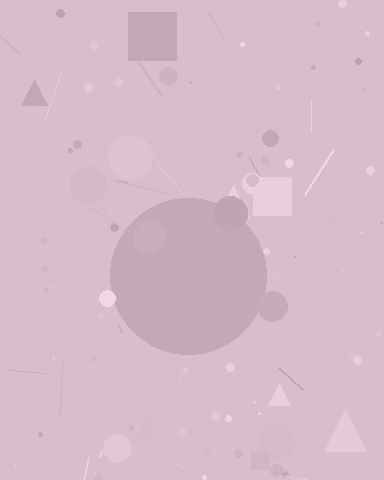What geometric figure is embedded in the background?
A circle is embedded in the background.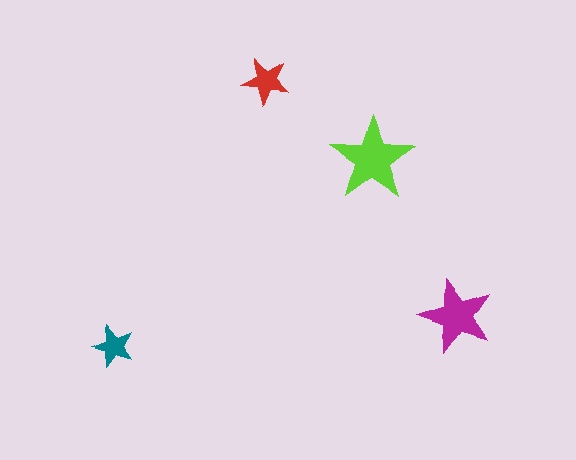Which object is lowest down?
The teal star is bottommost.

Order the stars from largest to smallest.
the lime one, the magenta one, the red one, the teal one.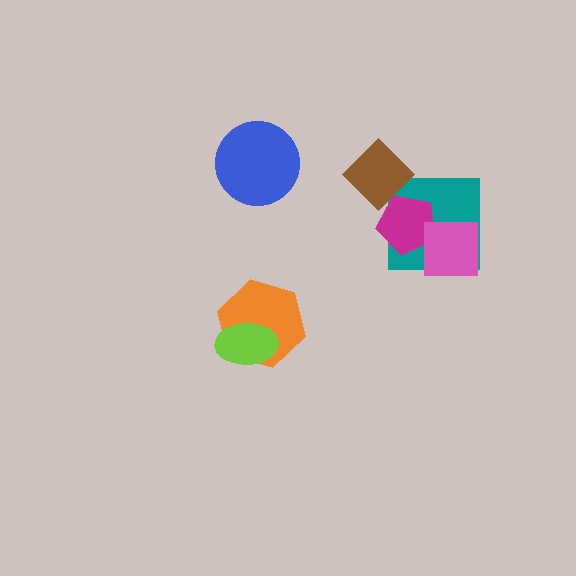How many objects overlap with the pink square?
2 objects overlap with the pink square.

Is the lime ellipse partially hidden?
No, no other shape covers it.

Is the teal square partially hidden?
Yes, it is partially covered by another shape.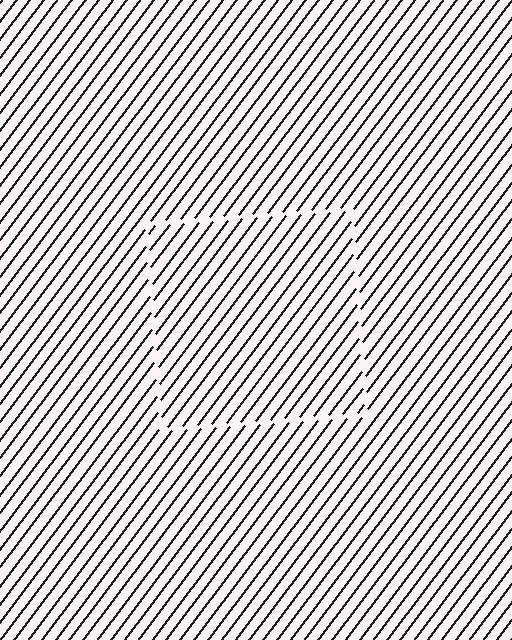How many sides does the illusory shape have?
4 sides — the line-ends trace a square.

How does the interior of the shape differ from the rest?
The interior of the shape contains the same grating, shifted by half a period — the contour is defined by the phase discontinuity where line-ends from the inner and outer gratings abut.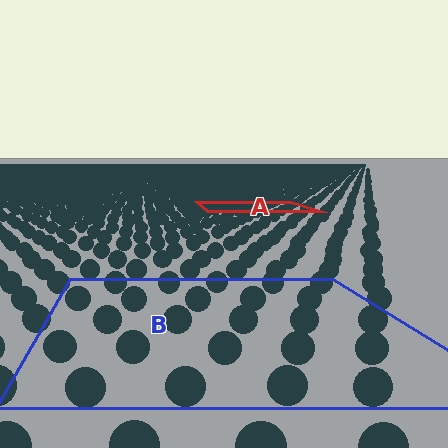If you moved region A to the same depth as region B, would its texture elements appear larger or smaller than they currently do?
They would appear larger. At a closer depth, the same texture elements are projected at a bigger on-screen size.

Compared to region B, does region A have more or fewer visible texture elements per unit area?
Region A has more texture elements per unit area — they are packed more densely because it is farther away.